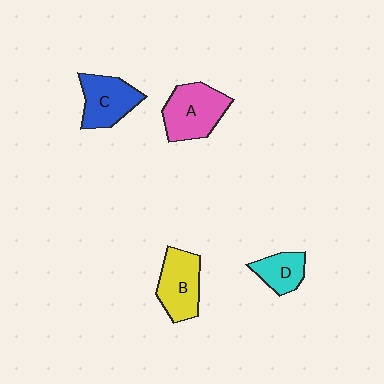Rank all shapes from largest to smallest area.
From largest to smallest: A (pink), B (yellow), C (blue), D (cyan).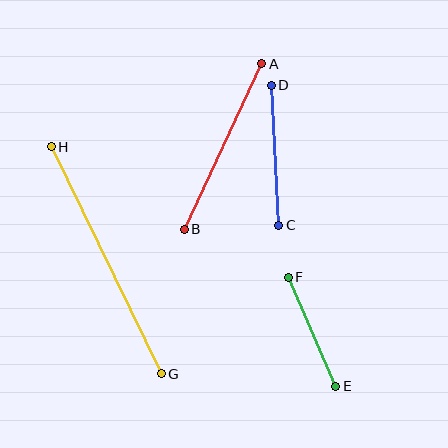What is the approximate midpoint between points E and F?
The midpoint is at approximately (312, 332) pixels.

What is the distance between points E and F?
The distance is approximately 119 pixels.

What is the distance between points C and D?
The distance is approximately 140 pixels.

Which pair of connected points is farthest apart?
Points G and H are farthest apart.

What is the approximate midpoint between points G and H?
The midpoint is at approximately (106, 260) pixels.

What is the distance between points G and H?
The distance is approximately 252 pixels.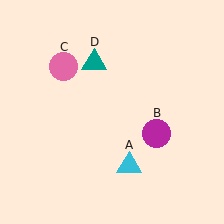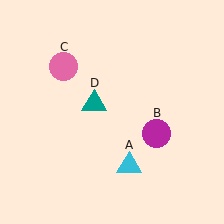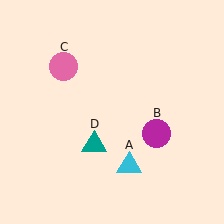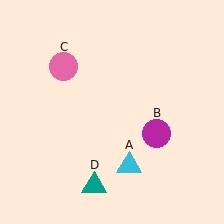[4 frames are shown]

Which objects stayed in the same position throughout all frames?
Cyan triangle (object A) and magenta circle (object B) and pink circle (object C) remained stationary.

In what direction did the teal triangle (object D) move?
The teal triangle (object D) moved down.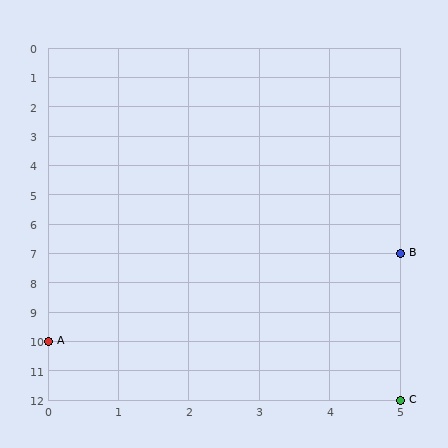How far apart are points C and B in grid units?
Points C and B are 5 rows apart.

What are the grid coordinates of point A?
Point A is at grid coordinates (0, 10).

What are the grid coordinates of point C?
Point C is at grid coordinates (5, 12).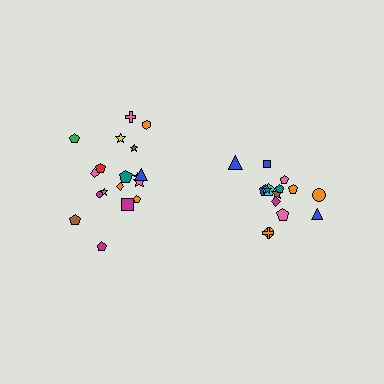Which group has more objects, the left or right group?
The left group.